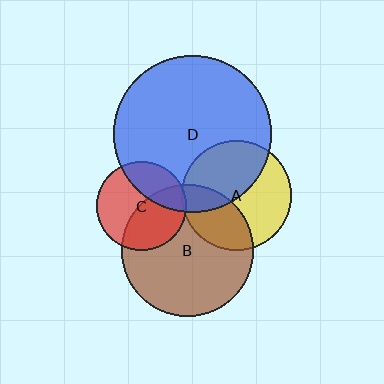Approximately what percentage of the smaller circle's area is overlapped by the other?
Approximately 45%.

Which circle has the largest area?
Circle D (blue).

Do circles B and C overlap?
Yes.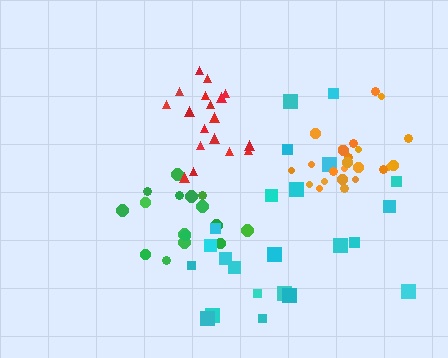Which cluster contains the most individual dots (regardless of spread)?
Orange (24).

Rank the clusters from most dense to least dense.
orange, red, green, cyan.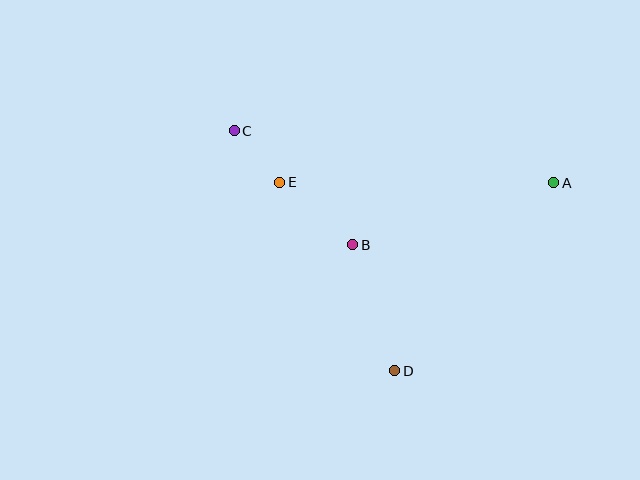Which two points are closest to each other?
Points C and E are closest to each other.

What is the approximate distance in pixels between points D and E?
The distance between D and E is approximately 221 pixels.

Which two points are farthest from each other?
Points A and C are farthest from each other.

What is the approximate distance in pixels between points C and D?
The distance between C and D is approximately 289 pixels.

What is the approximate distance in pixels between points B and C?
The distance between B and C is approximately 164 pixels.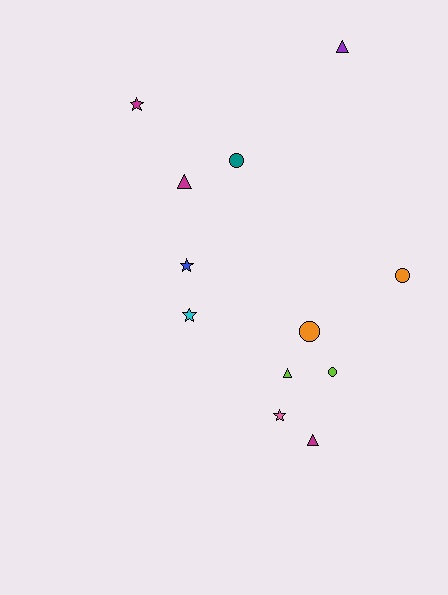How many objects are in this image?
There are 12 objects.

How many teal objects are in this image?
There is 1 teal object.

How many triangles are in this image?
There are 4 triangles.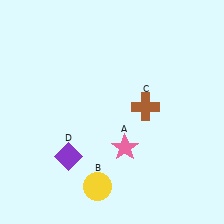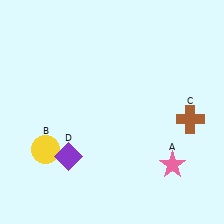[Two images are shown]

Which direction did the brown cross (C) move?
The brown cross (C) moved right.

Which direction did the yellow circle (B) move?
The yellow circle (B) moved left.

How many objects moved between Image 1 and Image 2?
3 objects moved between the two images.